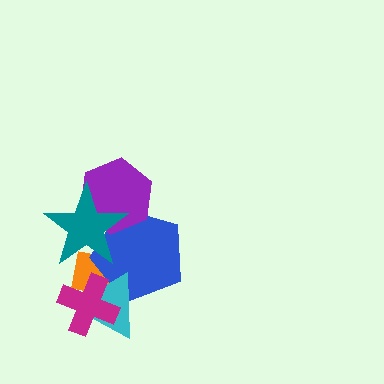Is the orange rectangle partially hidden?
Yes, it is partially covered by another shape.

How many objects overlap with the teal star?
3 objects overlap with the teal star.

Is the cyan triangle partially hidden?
Yes, it is partially covered by another shape.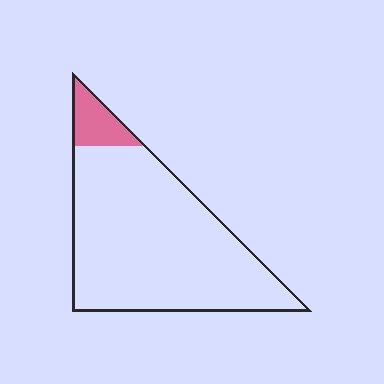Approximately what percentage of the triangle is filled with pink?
Approximately 10%.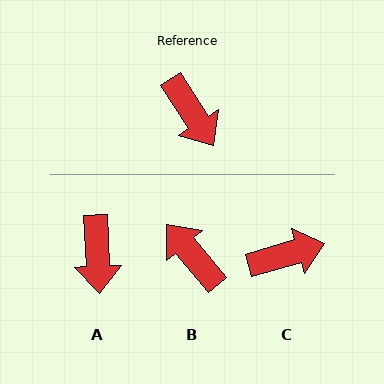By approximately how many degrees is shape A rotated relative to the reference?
Approximately 30 degrees clockwise.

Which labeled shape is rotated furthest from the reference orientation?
B, about 172 degrees away.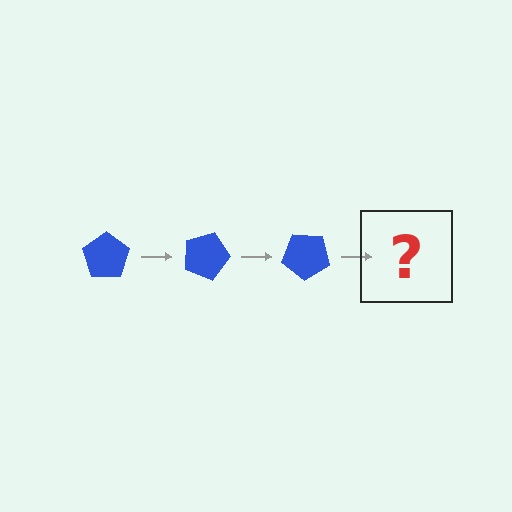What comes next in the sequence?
The next element should be a blue pentagon rotated 60 degrees.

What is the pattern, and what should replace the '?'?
The pattern is that the pentagon rotates 20 degrees each step. The '?' should be a blue pentagon rotated 60 degrees.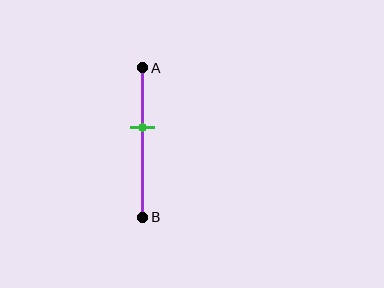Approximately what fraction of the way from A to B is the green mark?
The green mark is approximately 40% of the way from A to B.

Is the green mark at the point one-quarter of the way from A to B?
No, the mark is at about 40% from A, not at the 25% one-quarter point.